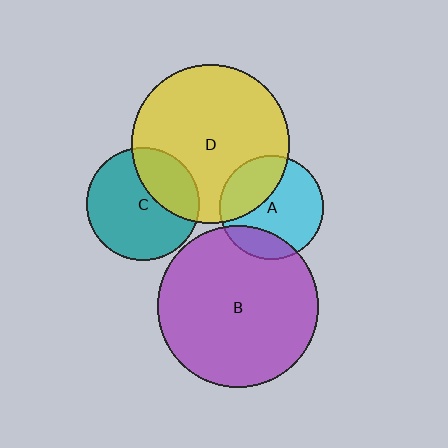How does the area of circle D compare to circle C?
Approximately 2.0 times.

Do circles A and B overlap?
Yes.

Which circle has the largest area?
Circle B (purple).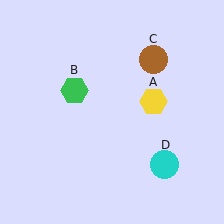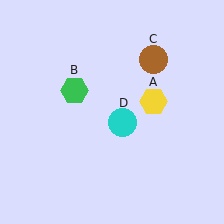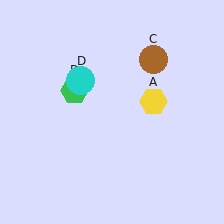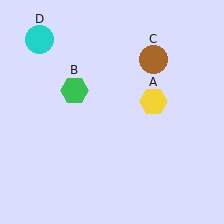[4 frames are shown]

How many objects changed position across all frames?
1 object changed position: cyan circle (object D).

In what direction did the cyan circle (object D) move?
The cyan circle (object D) moved up and to the left.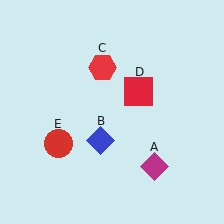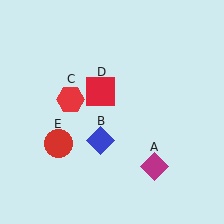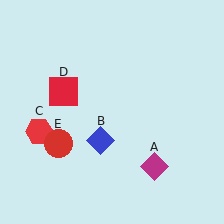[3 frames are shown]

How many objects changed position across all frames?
2 objects changed position: red hexagon (object C), red square (object D).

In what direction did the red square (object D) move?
The red square (object D) moved left.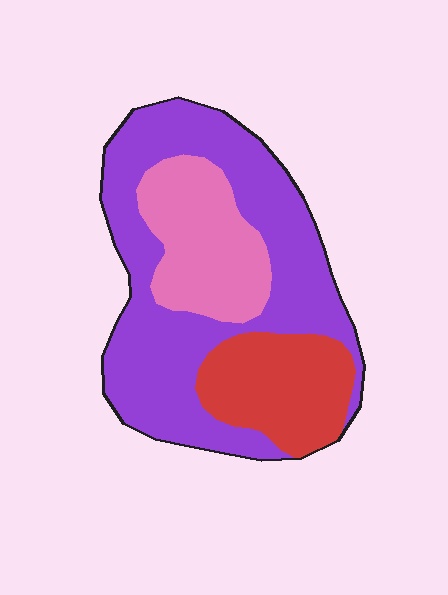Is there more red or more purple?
Purple.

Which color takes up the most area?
Purple, at roughly 55%.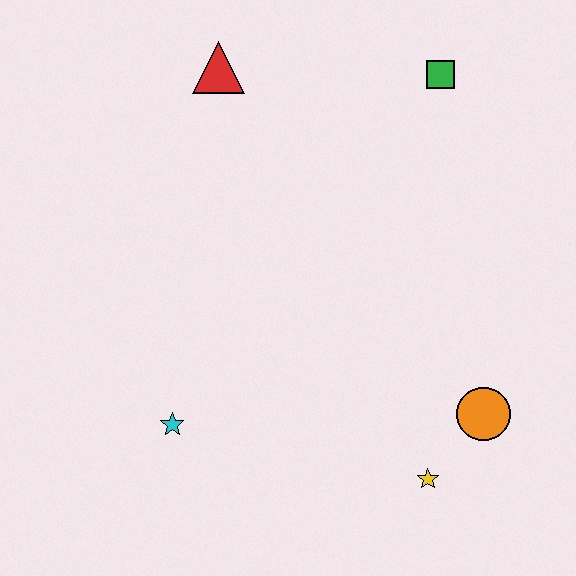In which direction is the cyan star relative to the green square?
The cyan star is below the green square.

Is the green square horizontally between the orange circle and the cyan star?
Yes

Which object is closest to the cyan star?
The yellow star is closest to the cyan star.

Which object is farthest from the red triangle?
The yellow star is farthest from the red triangle.